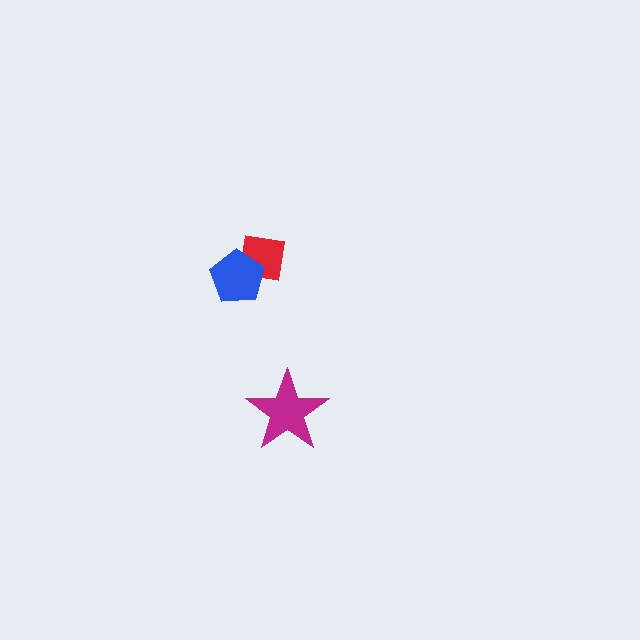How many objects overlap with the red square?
1 object overlaps with the red square.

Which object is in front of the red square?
The blue pentagon is in front of the red square.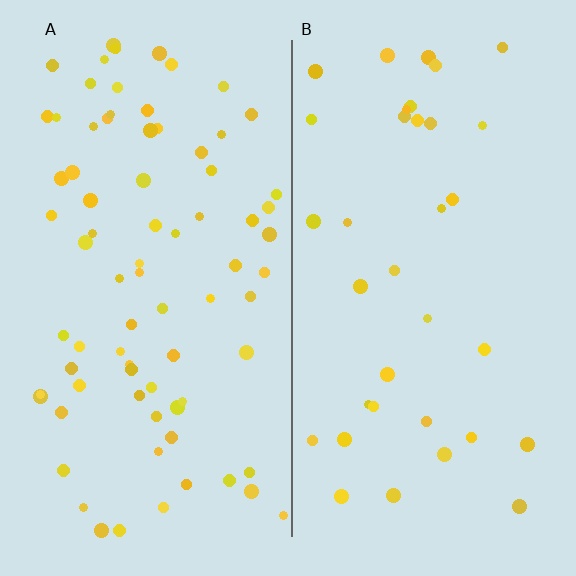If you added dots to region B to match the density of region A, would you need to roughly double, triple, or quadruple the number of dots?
Approximately double.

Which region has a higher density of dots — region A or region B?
A (the left).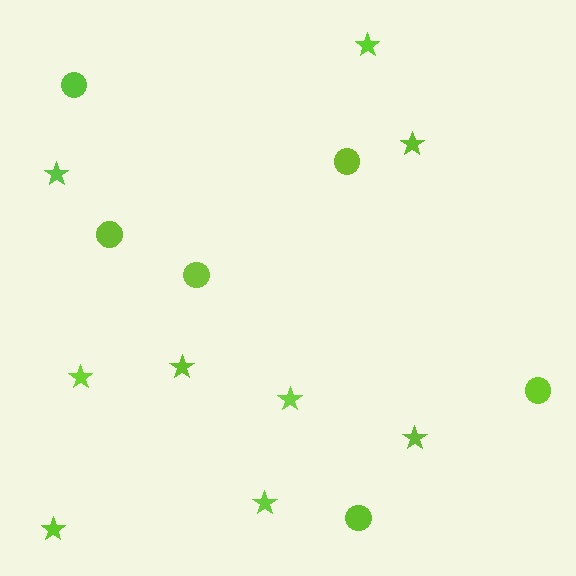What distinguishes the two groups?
There are 2 groups: one group of circles (6) and one group of stars (9).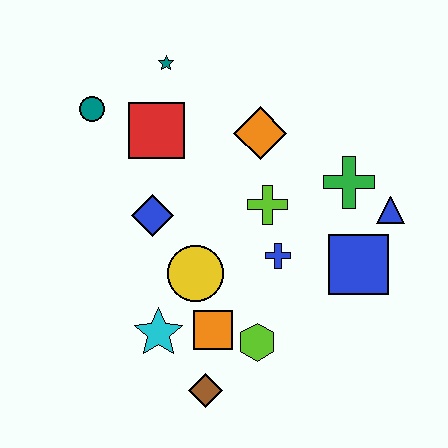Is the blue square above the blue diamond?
No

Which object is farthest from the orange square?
The teal star is farthest from the orange square.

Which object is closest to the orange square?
The lime hexagon is closest to the orange square.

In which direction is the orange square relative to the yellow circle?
The orange square is below the yellow circle.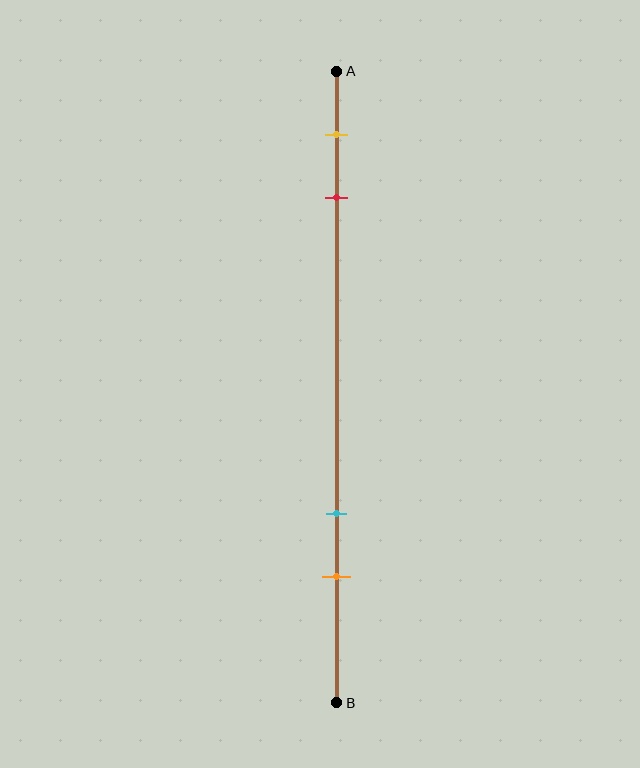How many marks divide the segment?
There are 4 marks dividing the segment.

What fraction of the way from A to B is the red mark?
The red mark is approximately 20% (0.2) of the way from A to B.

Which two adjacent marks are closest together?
The yellow and red marks are the closest adjacent pair.